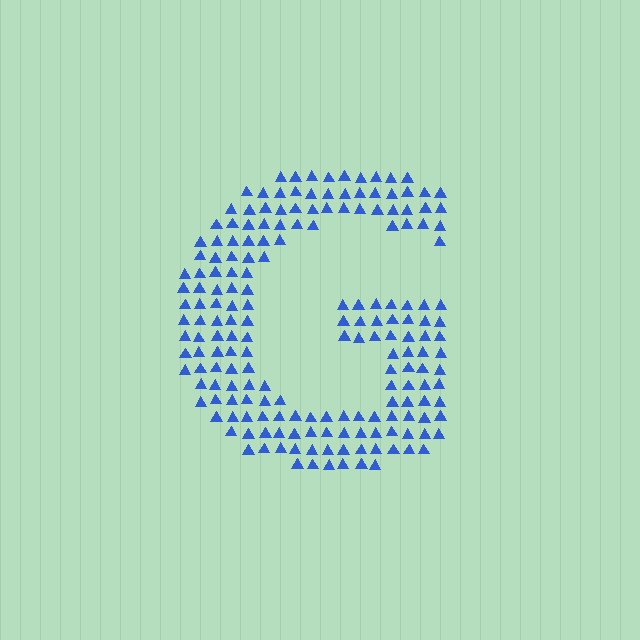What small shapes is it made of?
It is made of small triangles.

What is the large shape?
The large shape is the letter G.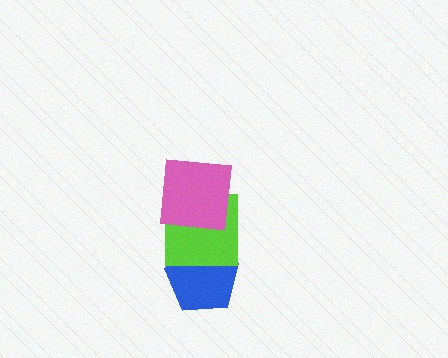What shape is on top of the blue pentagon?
The lime square is on top of the blue pentagon.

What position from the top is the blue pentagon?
The blue pentagon is 3rd from the top.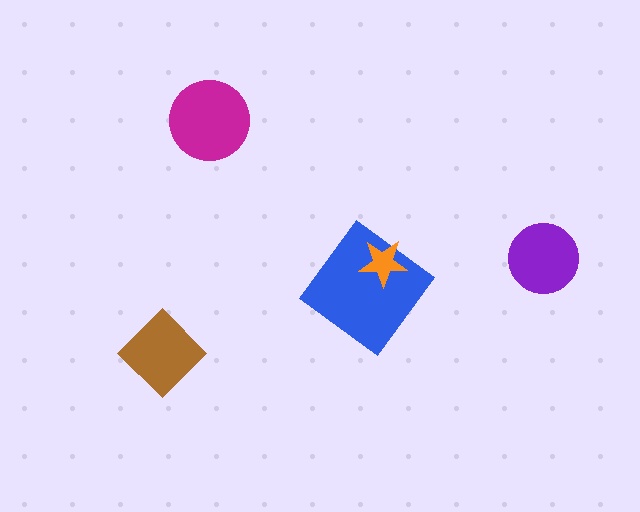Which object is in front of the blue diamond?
The orange star is in front of the blue diamond.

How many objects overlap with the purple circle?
0 objects overlap with the purple circle.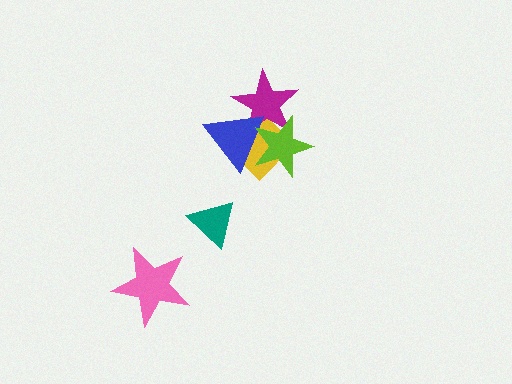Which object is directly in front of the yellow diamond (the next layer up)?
The magenta star is directly in front of the yellow diamond.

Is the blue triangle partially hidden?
Yes, it is partially covered by another shape.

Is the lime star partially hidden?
No, no other shape covers it.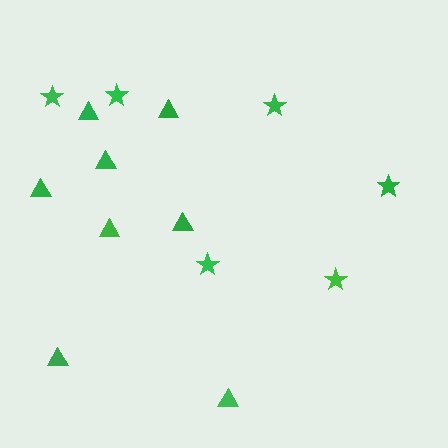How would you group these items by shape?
There are 2 groups: one group of triangles (8) and one group of stars (6).